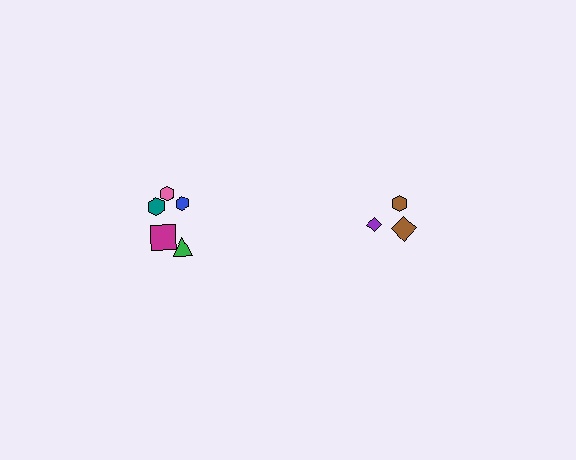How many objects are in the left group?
There are 5 objects.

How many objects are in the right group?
There are 3 objects.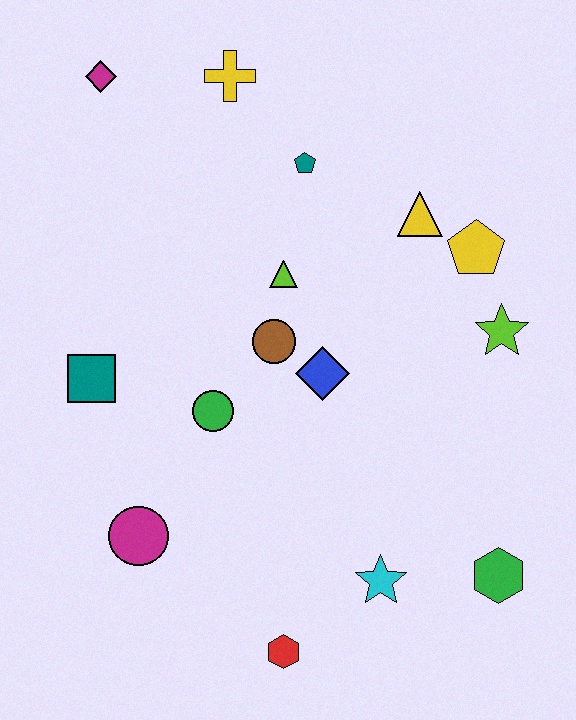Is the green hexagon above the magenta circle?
No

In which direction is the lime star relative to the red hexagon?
The lime star is above the red hexagon.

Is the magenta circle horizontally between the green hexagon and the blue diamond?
No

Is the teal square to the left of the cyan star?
Yes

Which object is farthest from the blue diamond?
The magenta diamond is farthest from the blue diamond.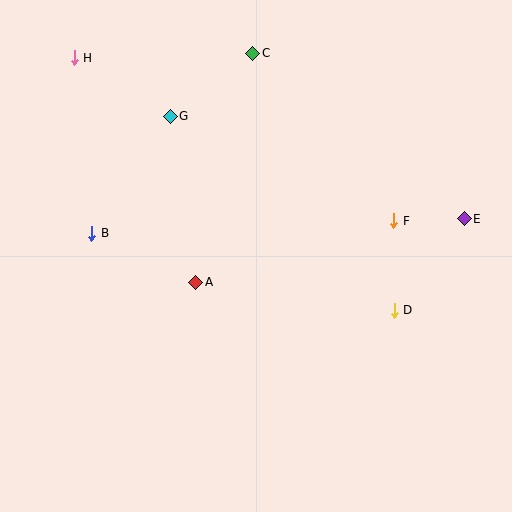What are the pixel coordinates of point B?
Point B is at (92, 233).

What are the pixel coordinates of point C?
Point C is at (253, 53).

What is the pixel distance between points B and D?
The distance between B and D is 312 pixels.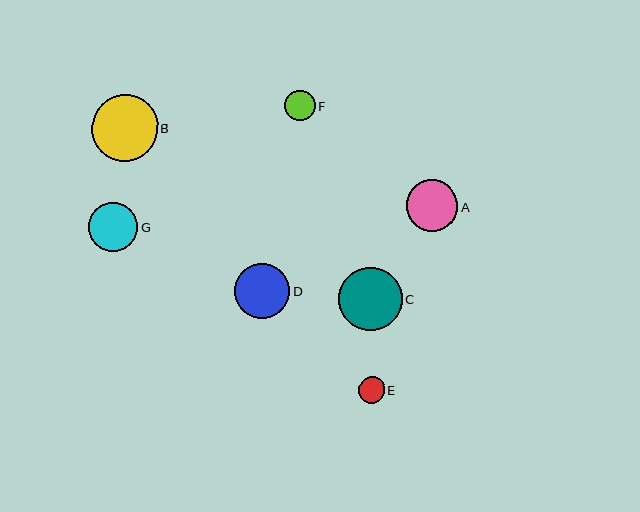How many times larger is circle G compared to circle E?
Circle G is approximately 1.9 times the size of circle E.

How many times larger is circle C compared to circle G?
Circle C is approximately 1.3 times the size of circle G.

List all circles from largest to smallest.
From largest to smallest: B, C, D, A, G, F, E.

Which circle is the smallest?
Circle E is the smallest with a size of approximately 26 pixels.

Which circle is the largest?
Circle B is the largest with a size of approximately 66 pixels.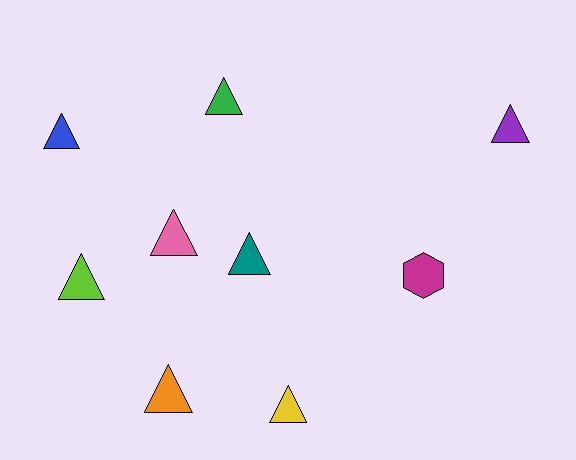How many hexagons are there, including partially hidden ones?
There is 1 hexagon.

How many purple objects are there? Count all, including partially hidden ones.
There is 1 purple object.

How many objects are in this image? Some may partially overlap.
There are 9 objects.